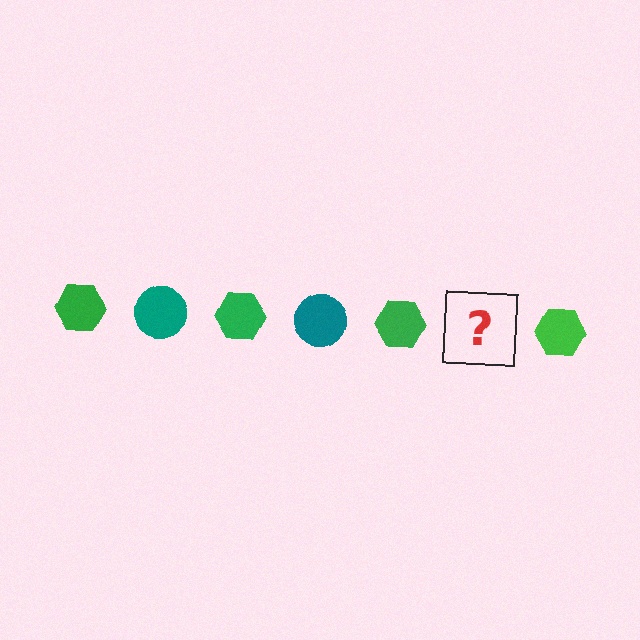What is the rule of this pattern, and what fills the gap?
The rule is that the pattern alternates between green hexagon and teal circle. The gap should be filled with a teal circle.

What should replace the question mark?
The question mark should be replaced with a teal circle.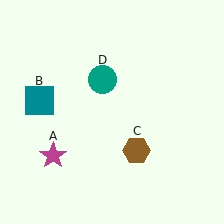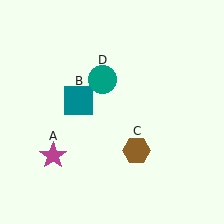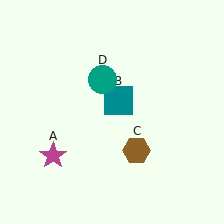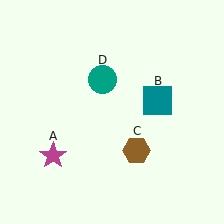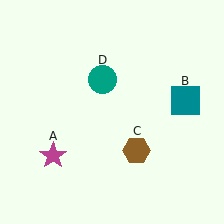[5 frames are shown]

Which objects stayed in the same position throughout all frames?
Magenta star (object A) and brown hexagon (object C) and teal circle (object D) remained stationary.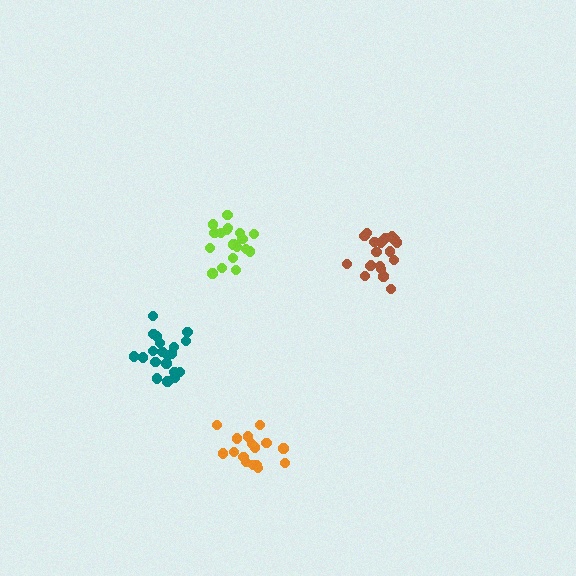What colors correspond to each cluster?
The clusters are colored: lime, brown, orange, teal.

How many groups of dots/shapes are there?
There are 4 groups.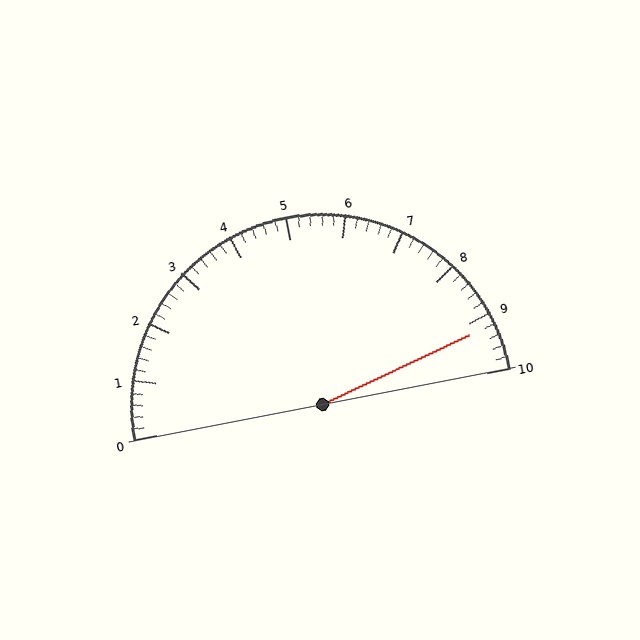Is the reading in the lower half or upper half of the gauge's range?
The reading is in the upper half of the range (0 to 10).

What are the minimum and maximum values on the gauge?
The gauge ranges from 0 to 10.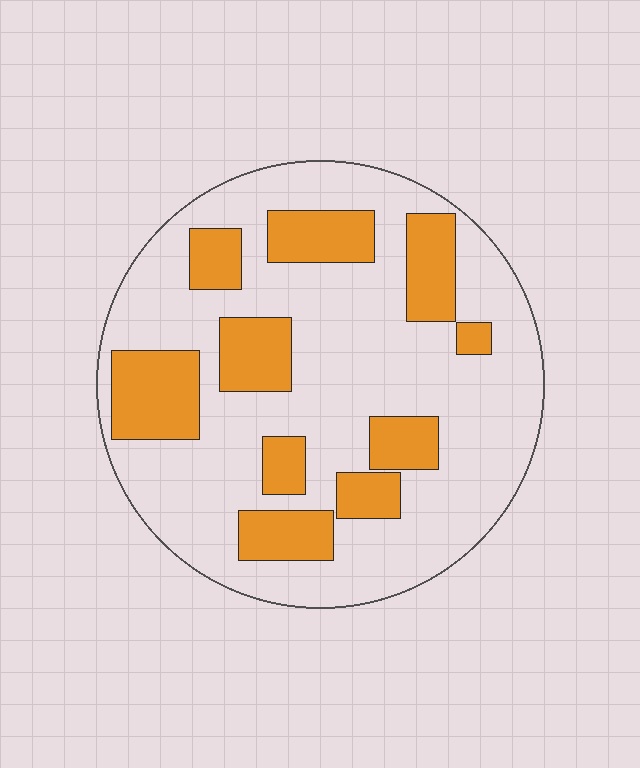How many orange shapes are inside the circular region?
10.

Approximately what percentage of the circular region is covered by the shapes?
Approximately 25%.